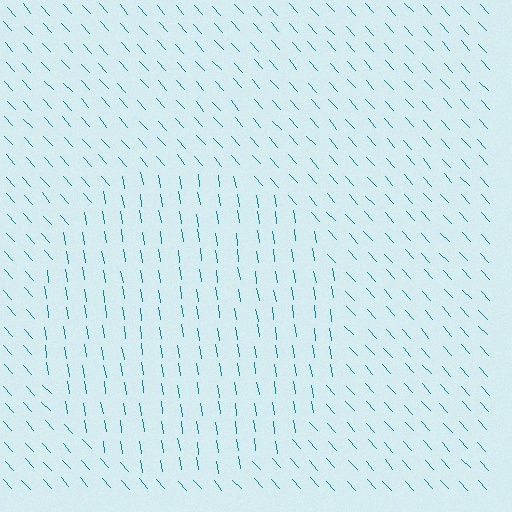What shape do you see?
I see a circle.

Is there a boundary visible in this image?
Yes, there is a texture boundary formed by a change in line orientation.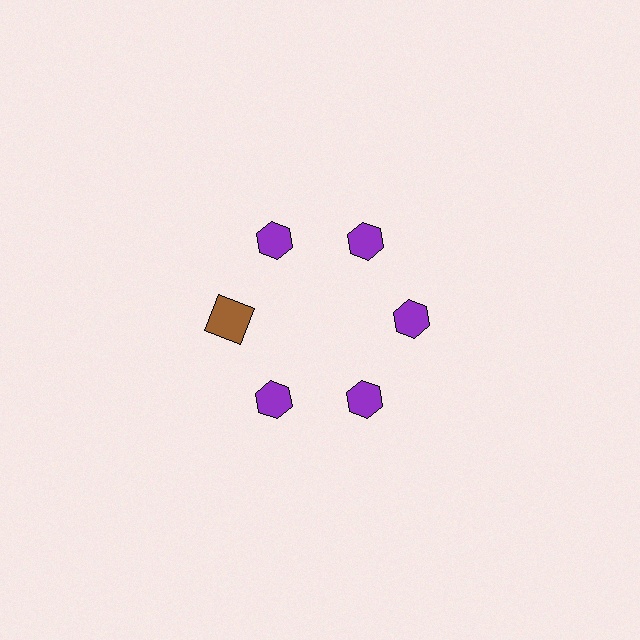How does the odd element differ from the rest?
It differs in both color (brown instead of purple) and shape (square instead of hexagon).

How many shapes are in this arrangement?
There are 6 shapes arranged in a ring pattern.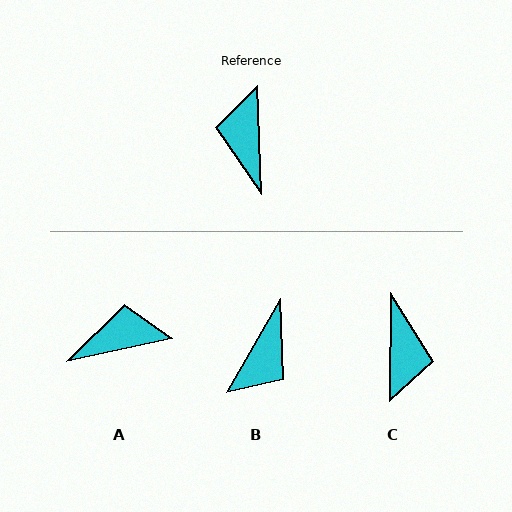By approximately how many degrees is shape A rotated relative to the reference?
Approximately 80 degrees clockwise.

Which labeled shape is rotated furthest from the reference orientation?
C, about 178 degrees away.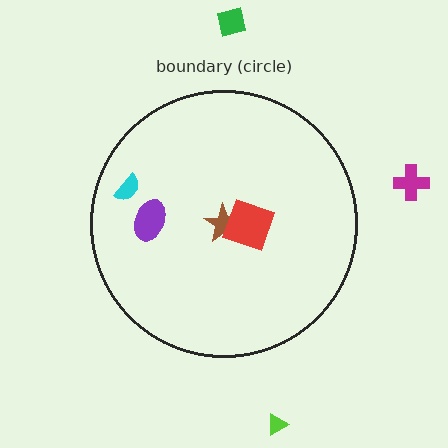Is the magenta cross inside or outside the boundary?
Outside.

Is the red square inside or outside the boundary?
Inside.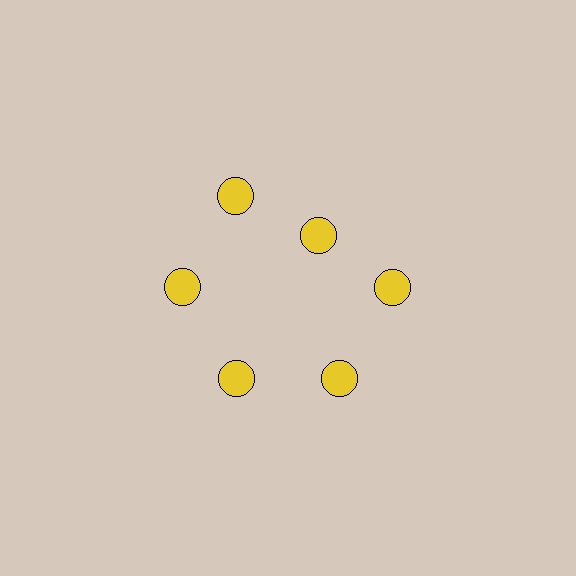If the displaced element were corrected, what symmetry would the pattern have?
It would have 6-fold rotational symmetry — the pattern would map onto itself every 60 degrees.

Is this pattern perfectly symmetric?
No. The 6 yellow circles are arranged in a ring, but one element near the 1 o'clock position is pulled inward toward the center, breaking the 6-fold rotational symmetry.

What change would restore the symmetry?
The symmetry would be restored by moving it outward, back onto the ring so that all 6 circles sit at equal angles and equal distance from the center.